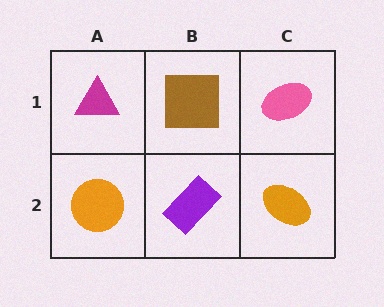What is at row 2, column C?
An orange ellipse.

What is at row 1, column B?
A brown square.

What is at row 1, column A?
A magenta triangle.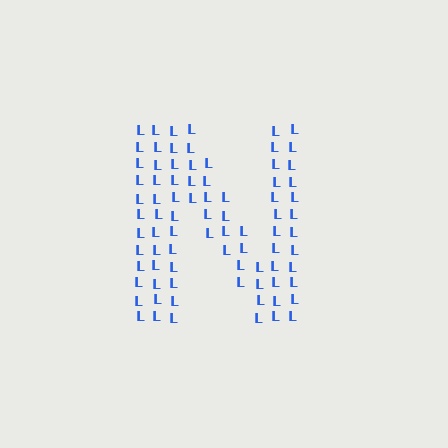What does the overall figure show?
The overall figure shows the letter N.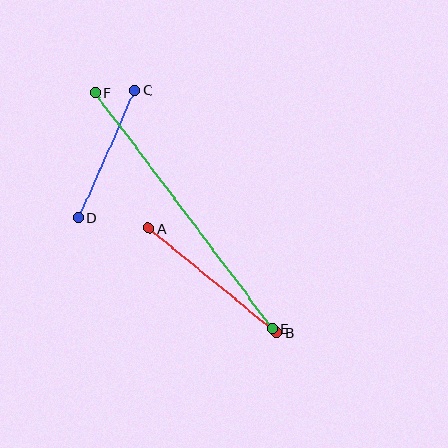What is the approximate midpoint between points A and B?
The midpoint is at approximately (212, 281) pixels.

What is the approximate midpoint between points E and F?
The midpoint is at approximately (183, 211) pixels.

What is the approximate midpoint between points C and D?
The midpoint is at approximately (106, 154) pixels.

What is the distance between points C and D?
The distance is approximately 139 pixels.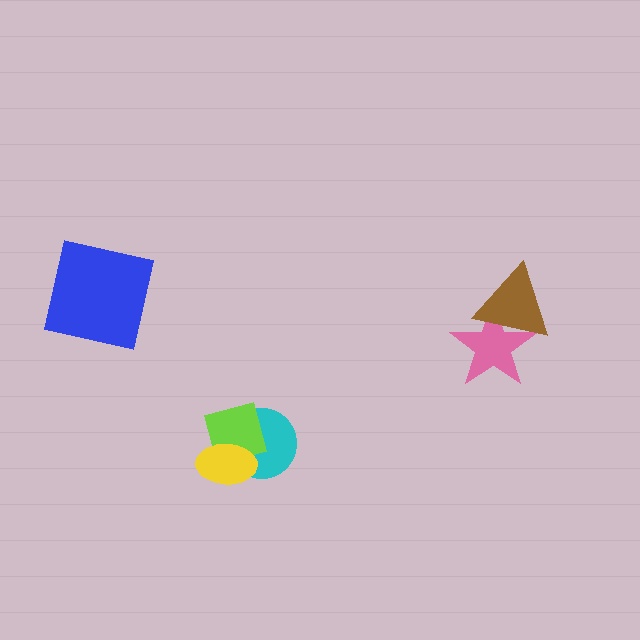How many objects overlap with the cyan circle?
2 objects overlap with the cyan circle.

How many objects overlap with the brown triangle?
1 object overlaps with the brown triangle.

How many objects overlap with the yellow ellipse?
2 objects overlap with the yellow ellipse.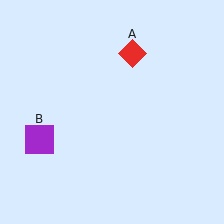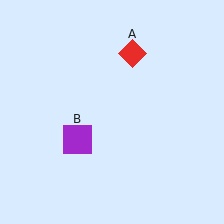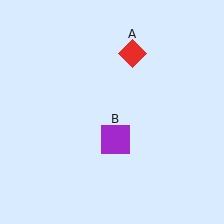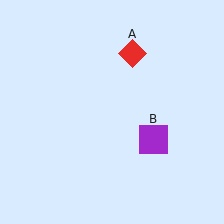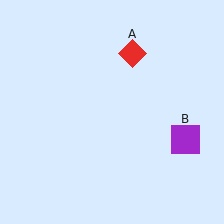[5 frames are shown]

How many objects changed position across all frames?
1 object changed position: purple square (object B).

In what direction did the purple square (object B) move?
The purple square (object B) moved right.